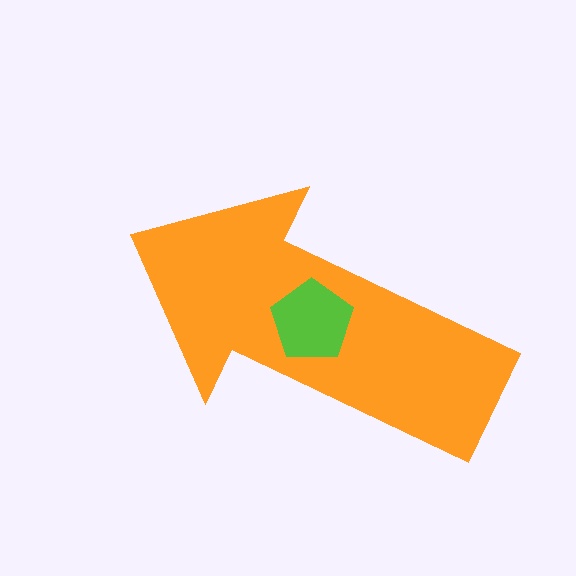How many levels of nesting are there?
2.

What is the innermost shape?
The lime pentagon.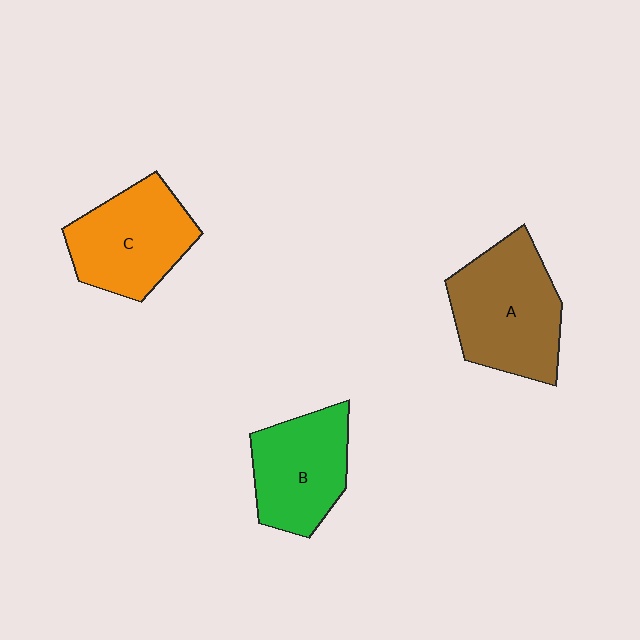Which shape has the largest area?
Shape A (brown).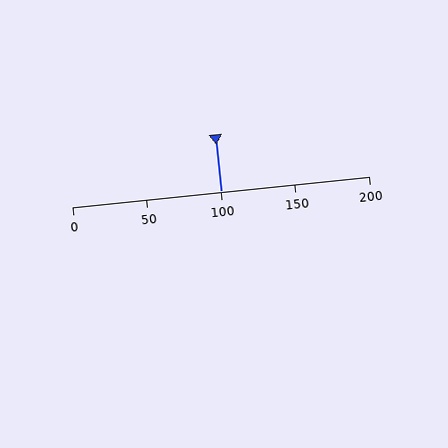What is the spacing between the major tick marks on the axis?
The major ticks are spaced 50 apart.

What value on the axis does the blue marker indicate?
The marker indicates approximately 100.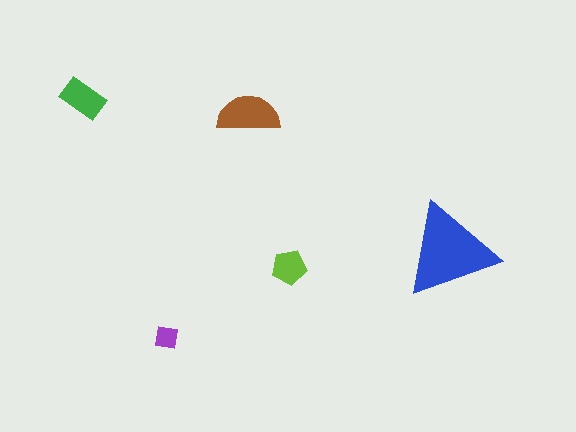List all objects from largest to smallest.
The blue triangle, the brown semicircle, the green rectangle, the lime pentagon, the purple square.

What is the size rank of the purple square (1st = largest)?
5th.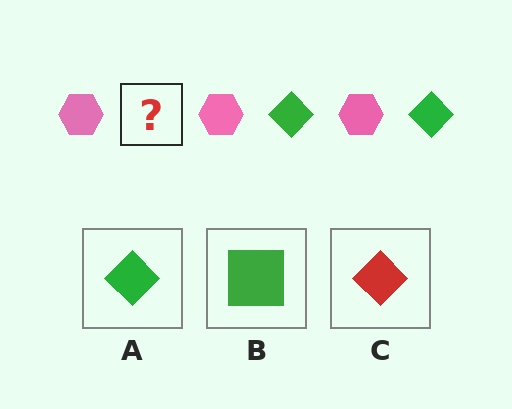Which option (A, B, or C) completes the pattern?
A.